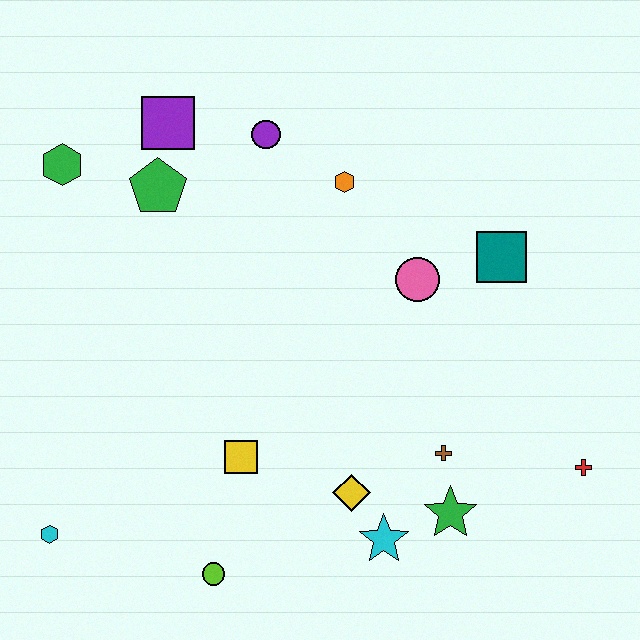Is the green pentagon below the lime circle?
No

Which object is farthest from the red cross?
The green hexagon is farthest from the red cross.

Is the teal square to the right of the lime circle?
Yes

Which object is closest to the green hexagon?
The green pentagon is closest to the green hexagon.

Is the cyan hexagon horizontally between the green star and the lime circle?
No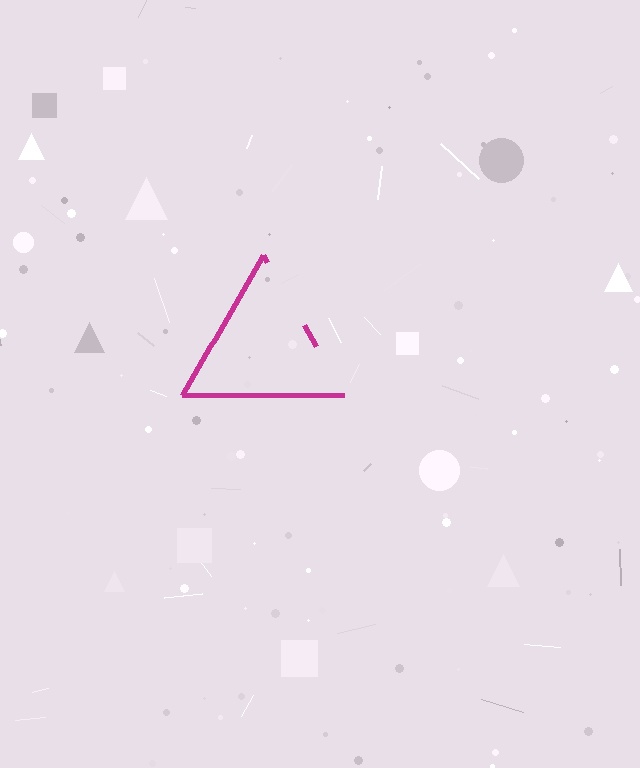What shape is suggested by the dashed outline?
The dashed outline suggests a triangle.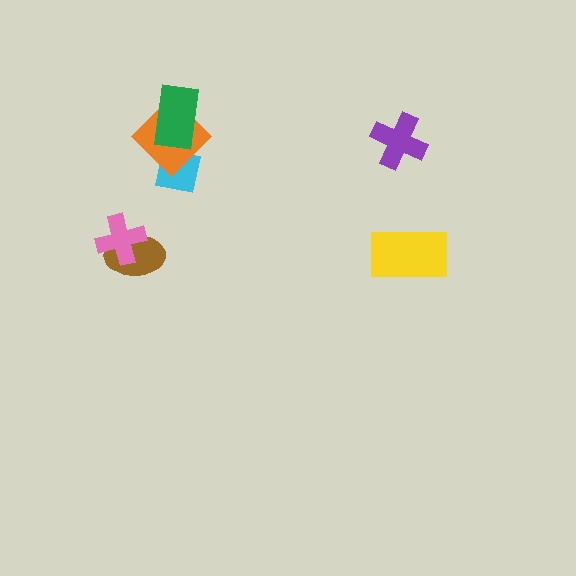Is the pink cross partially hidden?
No, no other shape covers it.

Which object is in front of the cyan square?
The orange diamond is in front of the cyan square.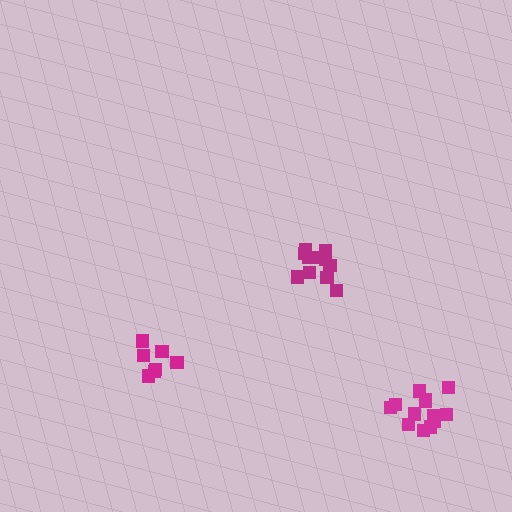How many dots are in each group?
Group 1: 12 dots, Group 2: 13 dots, Group 3: 7 dots (32 total).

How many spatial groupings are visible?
There are 3 spatial groupings.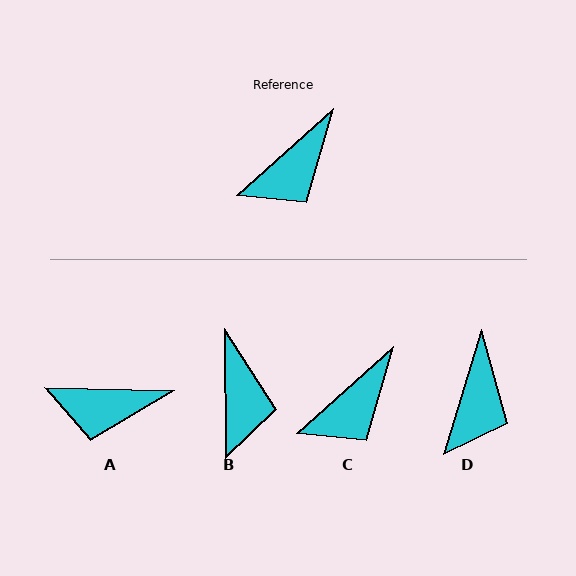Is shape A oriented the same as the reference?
No, it is off by about 43 degrees.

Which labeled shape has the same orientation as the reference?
C.